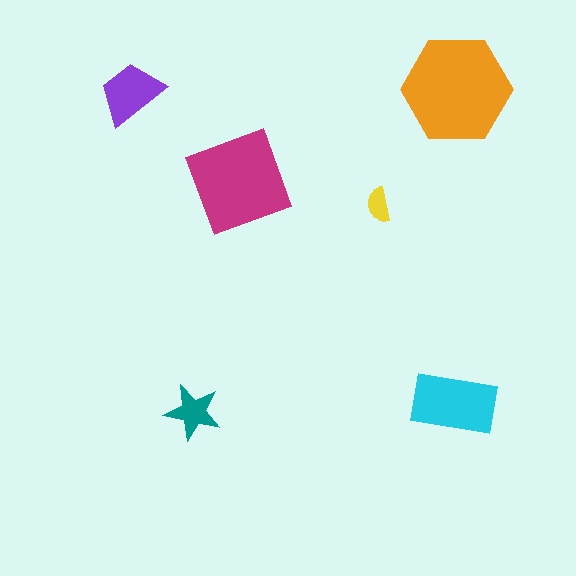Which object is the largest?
The orange hexagon.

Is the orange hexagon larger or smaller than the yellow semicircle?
Larger.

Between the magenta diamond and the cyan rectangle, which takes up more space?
The magenta diamond.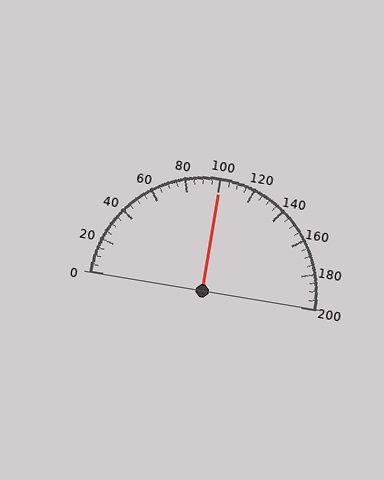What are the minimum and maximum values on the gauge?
The gauge ranges from 0 to 200.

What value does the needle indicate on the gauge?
The needle indicates approximately 100.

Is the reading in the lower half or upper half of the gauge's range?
The reading is in the upper half of the range (0 to 200).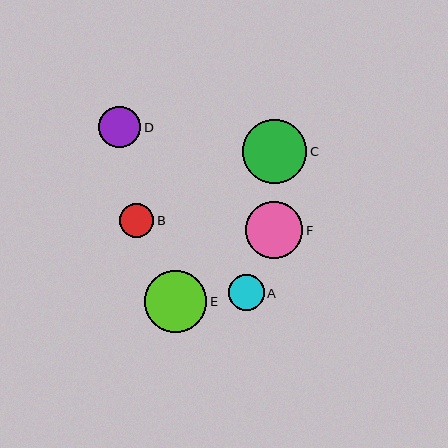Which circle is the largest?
Circle C is the largest with a size of approximately 64 pixels.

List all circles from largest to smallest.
From largest to smallest: C, E, F, D, A, B.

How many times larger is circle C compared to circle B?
Circle C is approximately 1.9 times the size of circle B.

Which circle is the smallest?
Circle B is the smallest with a size of approximately 34 pixels.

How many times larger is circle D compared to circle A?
Circle D is approximately 1.2 times the size of circle A.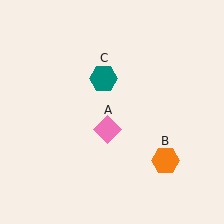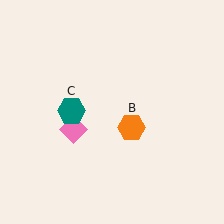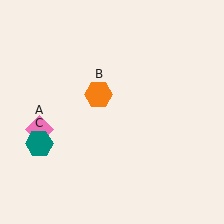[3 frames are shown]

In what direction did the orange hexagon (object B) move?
The orange hexagon (object B) moved up and to the left.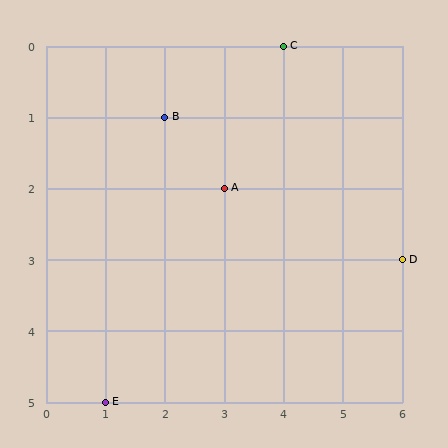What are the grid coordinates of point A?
Point A is at grid coordinates (3, 2).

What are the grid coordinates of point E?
Point E is at grid coordinates (1, 5).